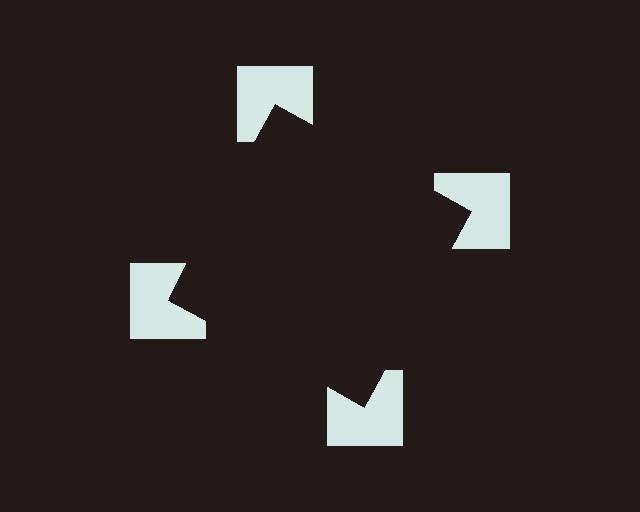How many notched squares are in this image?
There are 4 — one at each vertex of the illusory square.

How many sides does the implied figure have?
4 sides.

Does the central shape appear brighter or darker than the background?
It typically appears slightly darker than the background, even though no actual brightness change is drawn.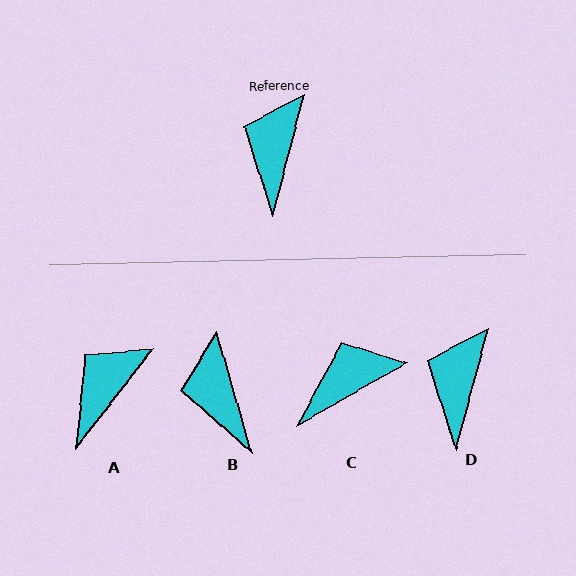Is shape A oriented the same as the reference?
No, it is off by about 23 degrees.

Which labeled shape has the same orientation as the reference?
D.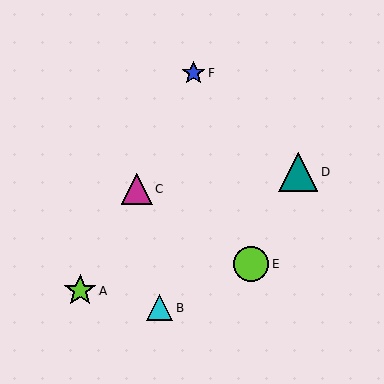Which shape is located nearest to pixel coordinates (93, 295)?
The lime star (labeled A) at (80, 291) is nearest to that location.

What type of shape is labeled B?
Shape B is a cyan triangle.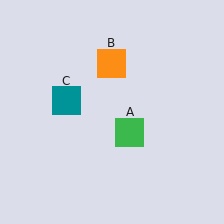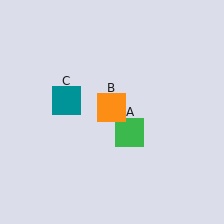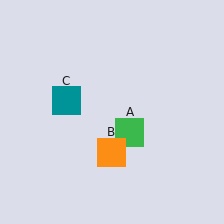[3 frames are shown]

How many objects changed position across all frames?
1 object changed position: orange square (object B).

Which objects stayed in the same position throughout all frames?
Green square (object A) and teal square (object C) remained stationary.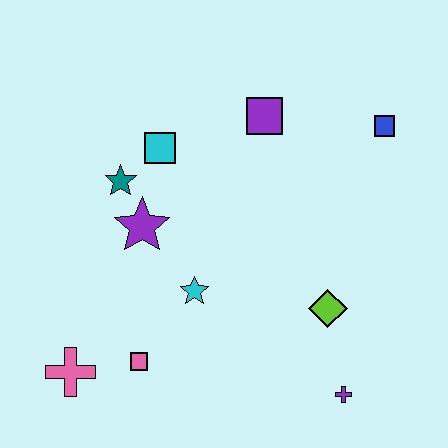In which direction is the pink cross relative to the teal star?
The pink cross is below the teal star.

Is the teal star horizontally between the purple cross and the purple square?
No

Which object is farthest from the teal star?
The purple cross is farthest from the teal star.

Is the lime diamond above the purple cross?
Yes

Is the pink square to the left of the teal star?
No